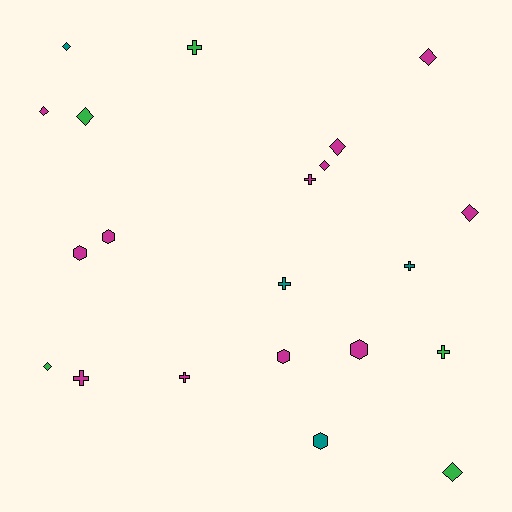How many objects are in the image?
There are 21 objects.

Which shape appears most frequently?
Diamond, with 9 objects.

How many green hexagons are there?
There are no green hexagons.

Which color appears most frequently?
Magenta, with 12 objects.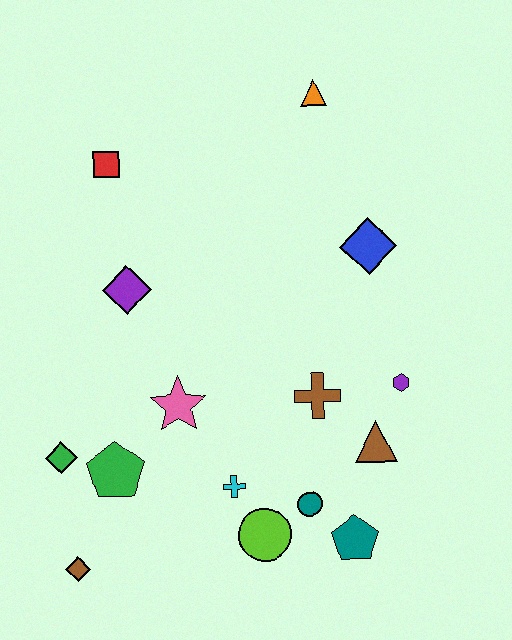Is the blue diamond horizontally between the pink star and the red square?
No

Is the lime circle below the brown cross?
Yes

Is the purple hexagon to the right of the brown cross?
Yes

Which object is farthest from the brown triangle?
The red square is farthest from the brown triangle.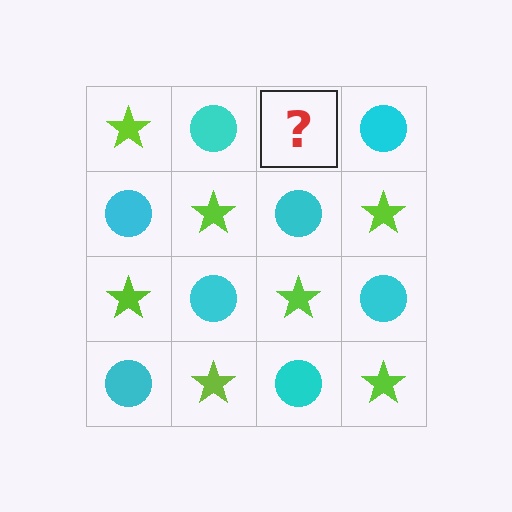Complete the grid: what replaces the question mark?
The question mark should be replaced with a lime star.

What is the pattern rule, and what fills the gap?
The rule is that it alternates lime star and cyan circle in a checkerboard pattern. The gap should be filled with a lime star.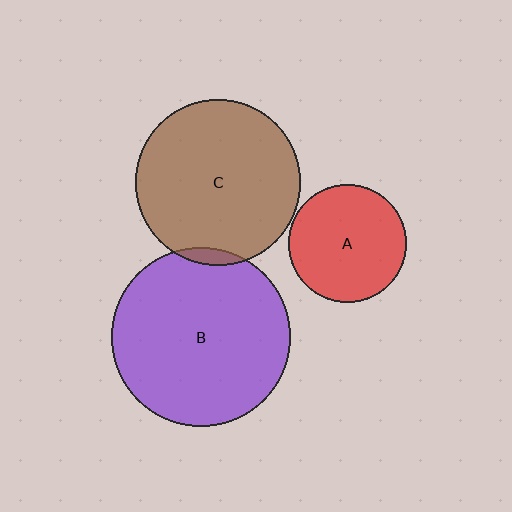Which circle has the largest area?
Circle B (purple).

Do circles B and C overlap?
Yes.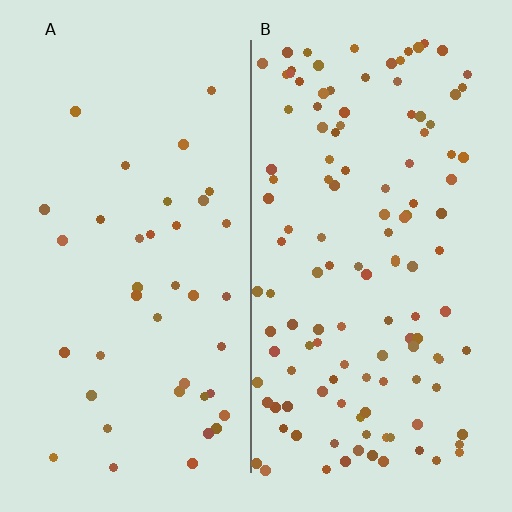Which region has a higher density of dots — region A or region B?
B (the right).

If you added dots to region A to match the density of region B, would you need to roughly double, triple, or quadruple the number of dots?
Approximately triple.